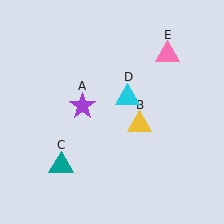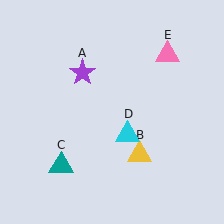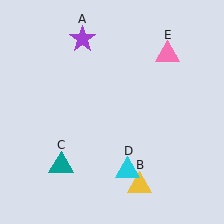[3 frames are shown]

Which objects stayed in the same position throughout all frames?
Teal triangle (object C) and pink triangle (object E) remained stationary.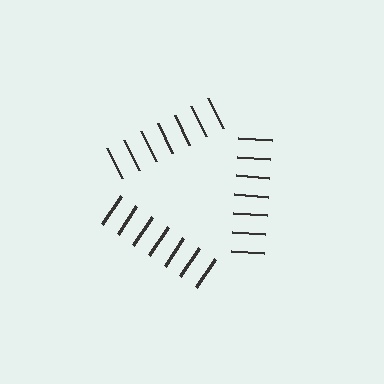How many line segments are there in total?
21 — 7 along each of the 3 edges.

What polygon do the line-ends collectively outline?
An illusory triangle — the line segments terminate on its edges but no continuous stroke is drawn.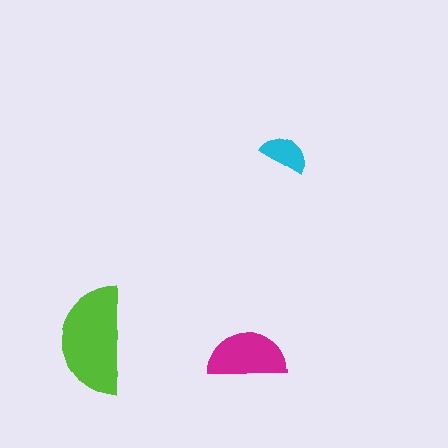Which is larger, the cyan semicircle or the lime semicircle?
The lime one.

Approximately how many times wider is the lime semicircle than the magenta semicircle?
About 1.5 times wider.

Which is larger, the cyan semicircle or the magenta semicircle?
The magenta one.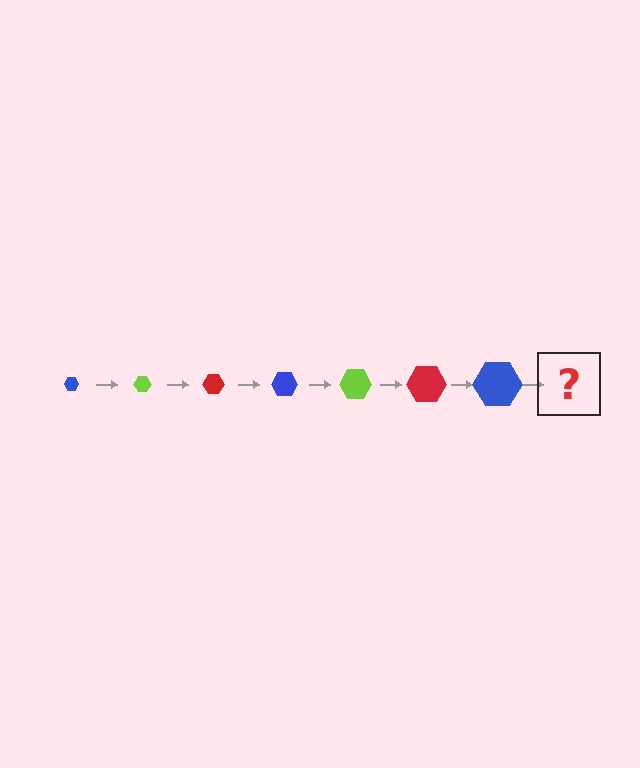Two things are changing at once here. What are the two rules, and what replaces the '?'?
The two rules are that the hexagon grows larger each step and the color cycles through blue, lime, and red. The '?' should be a lime hexagon, larger than the previous one.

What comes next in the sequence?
The next element should be a lime hexagon, larger than the previous one.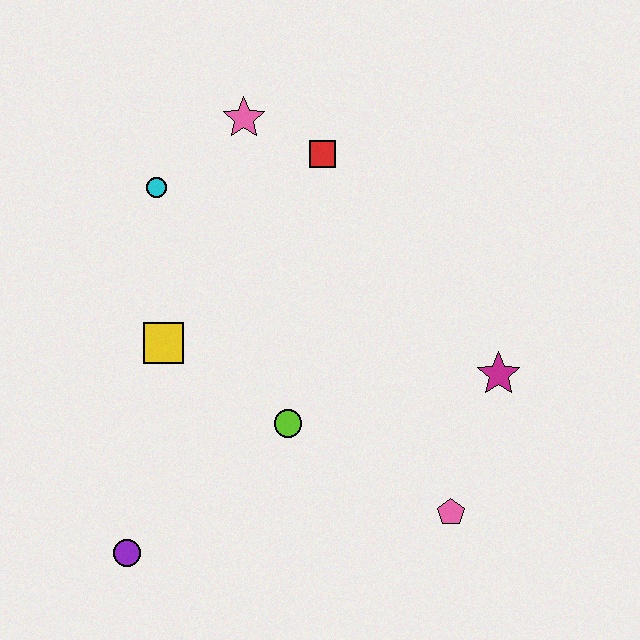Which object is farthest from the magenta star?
The purple circle is farthest from the magenta star.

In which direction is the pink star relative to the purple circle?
The pink star is above the purple circle.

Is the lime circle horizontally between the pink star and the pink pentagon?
Yes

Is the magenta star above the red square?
No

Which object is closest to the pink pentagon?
The magenta star is closest to the pink pentagon.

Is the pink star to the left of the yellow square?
No